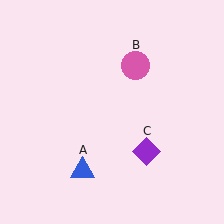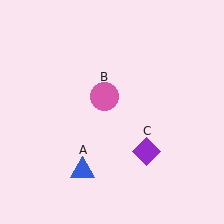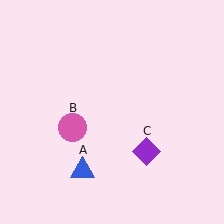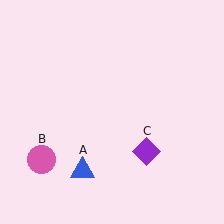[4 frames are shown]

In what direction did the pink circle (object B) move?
The pink circle (object B) moved down and to the left.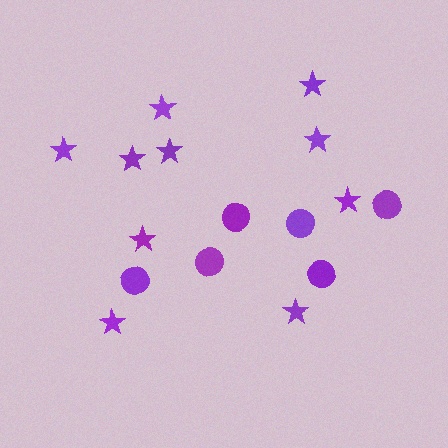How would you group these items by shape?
There are 2 groups: one group of circles (6) and one group of stars (10).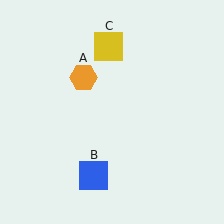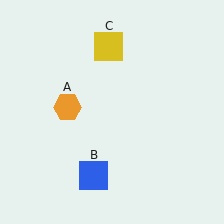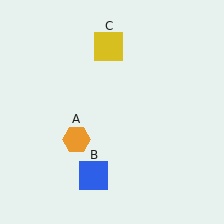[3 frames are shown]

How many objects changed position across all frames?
1 object changed position: orange hexagon (object A).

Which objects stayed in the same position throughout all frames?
Blue square (object B) and yellow square (object C) remained stationary.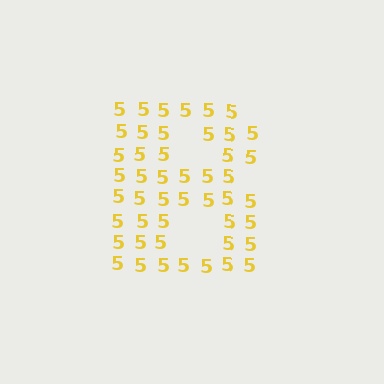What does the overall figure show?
The overall figure shows the letter B.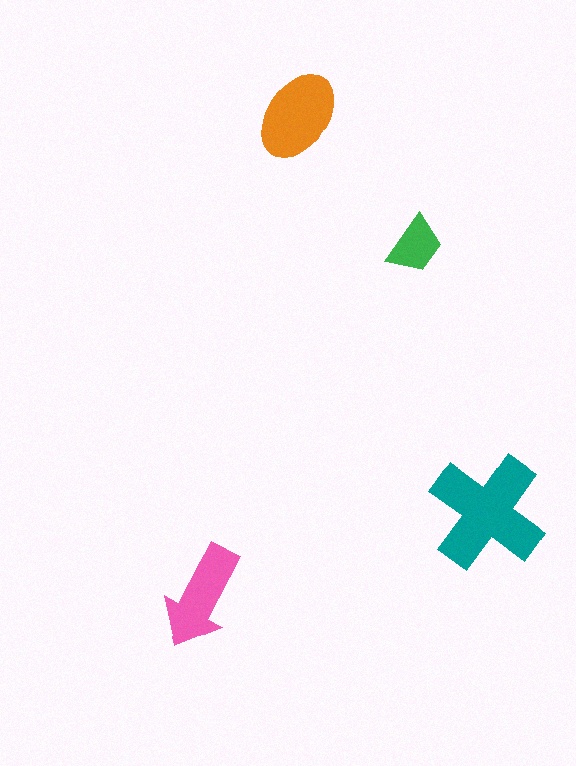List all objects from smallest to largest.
The green trapezoid, the pink arrow, the orange ellipse, the teal cross.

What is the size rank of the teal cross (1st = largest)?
1st.